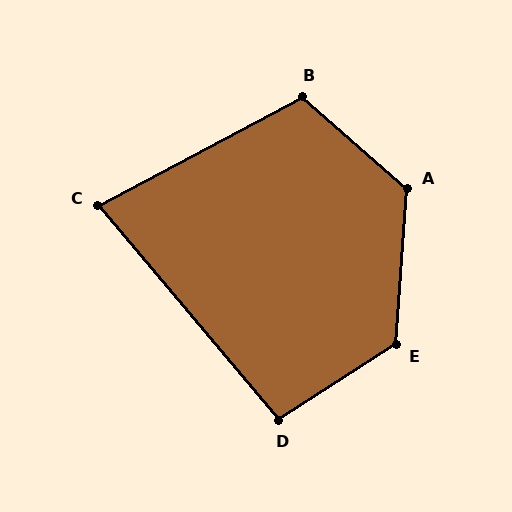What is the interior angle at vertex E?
Approximately 127 degrees (obtuse).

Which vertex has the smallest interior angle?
C, at approximately 78 degrees.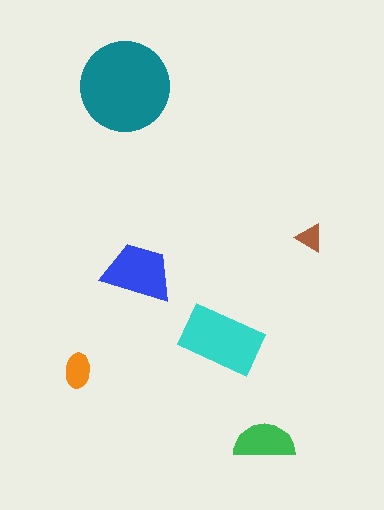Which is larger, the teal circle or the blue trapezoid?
The teal circle.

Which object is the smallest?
The brown triangle.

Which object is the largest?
The teal circle.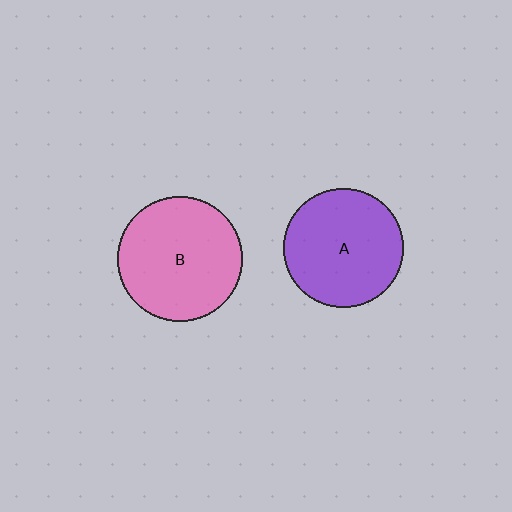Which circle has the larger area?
Circle B (pink).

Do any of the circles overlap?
No, none of the circles overlap.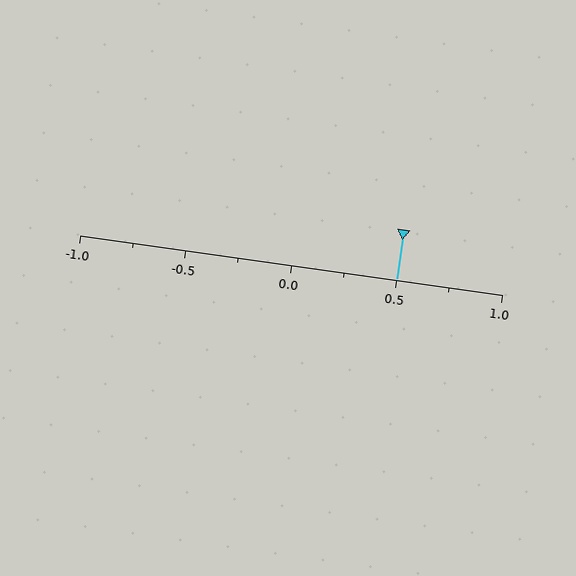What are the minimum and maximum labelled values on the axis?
The axis runs from -1.0 to 1.0.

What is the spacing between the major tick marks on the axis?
The major ticks are spaced 0.5 apart.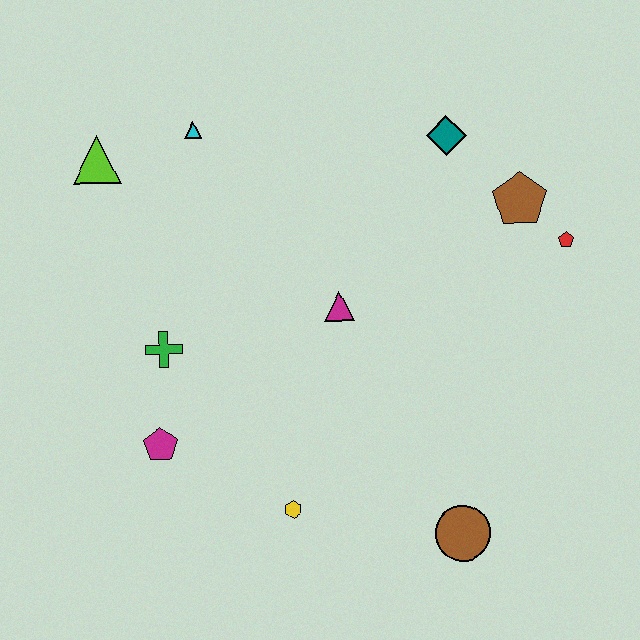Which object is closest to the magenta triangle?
The green cross is closest to the magenta triangle.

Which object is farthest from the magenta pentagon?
The red pentagon is farthest from the magenta pentagon.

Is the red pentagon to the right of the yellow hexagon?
Yes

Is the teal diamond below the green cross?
No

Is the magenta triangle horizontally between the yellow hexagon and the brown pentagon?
Yes